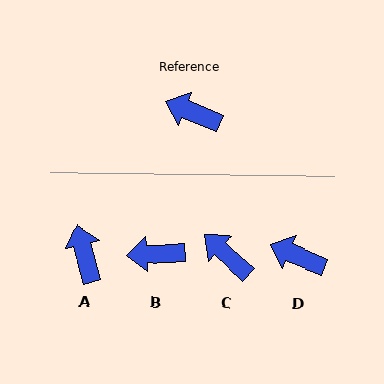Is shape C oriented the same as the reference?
No, it is off by about 20 degrees.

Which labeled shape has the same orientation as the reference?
D.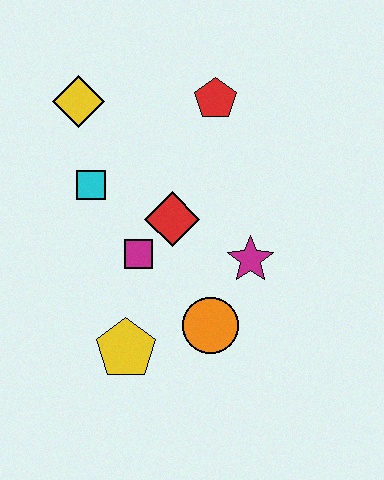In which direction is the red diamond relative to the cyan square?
The red diamond is to the right of the cyan square.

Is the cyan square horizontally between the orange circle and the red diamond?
No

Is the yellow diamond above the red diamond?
Yes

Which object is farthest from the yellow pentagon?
The red pentagon is farthest from the yellow pentagon.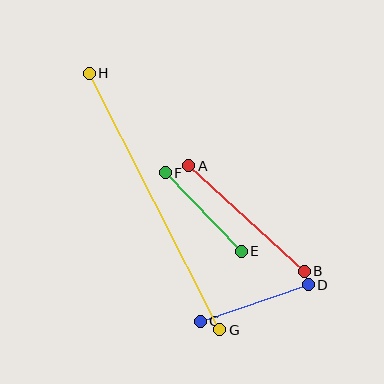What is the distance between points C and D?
The distance is approximately 114 pixels.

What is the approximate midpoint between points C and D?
The midpoint is at approximately (254, 303) pixels.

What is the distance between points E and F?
The distance is approximately 109 pixels.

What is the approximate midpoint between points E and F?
The midpoint is at approximately (203, 212) pixels.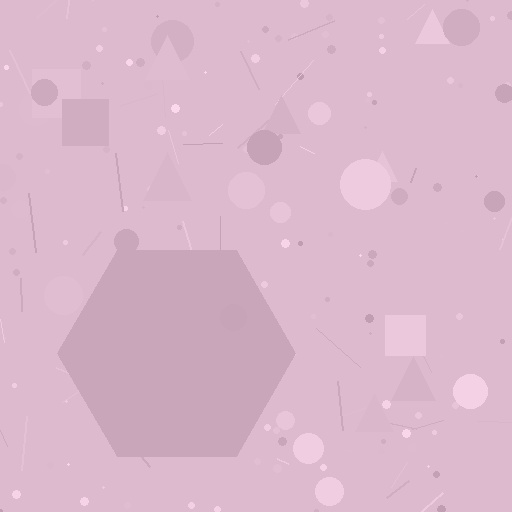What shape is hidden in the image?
A hexagon is hidden in the image.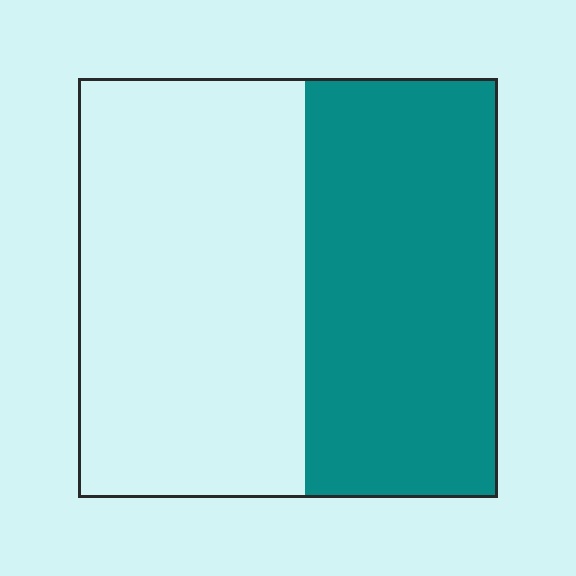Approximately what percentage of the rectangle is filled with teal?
Approximately 45%.